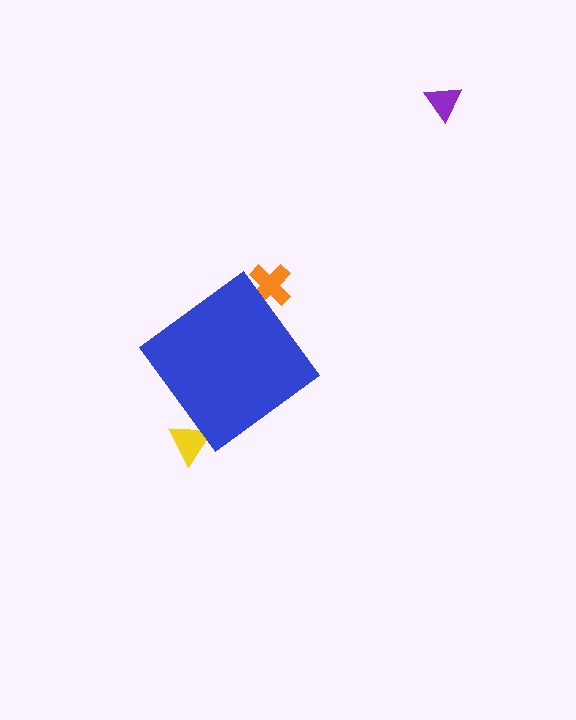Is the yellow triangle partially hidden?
Yes, the yellow triangle is partially hidden behind the blue diamond.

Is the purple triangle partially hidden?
No, the purple triangle is fully visible.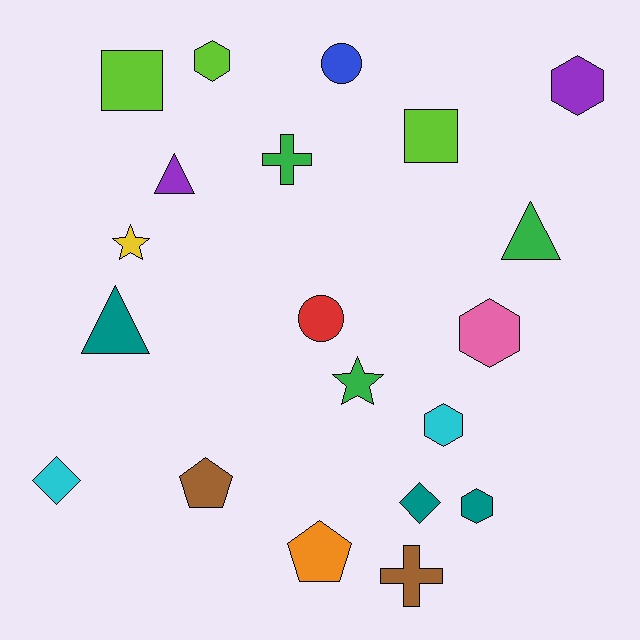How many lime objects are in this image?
There are 3 lime objects.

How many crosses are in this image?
There are 2 crosses.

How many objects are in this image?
There are 20 objects.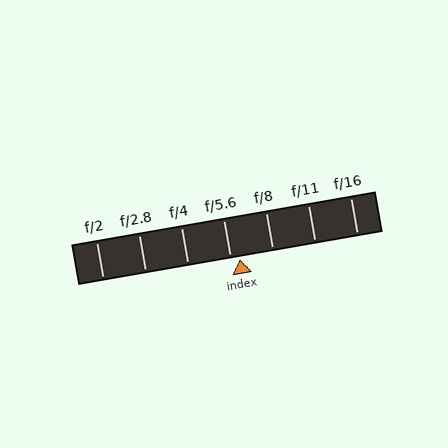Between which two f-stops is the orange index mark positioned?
The index mark is between f/5.6 and f/8.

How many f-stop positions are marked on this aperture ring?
There are 7 f-stop positions marked.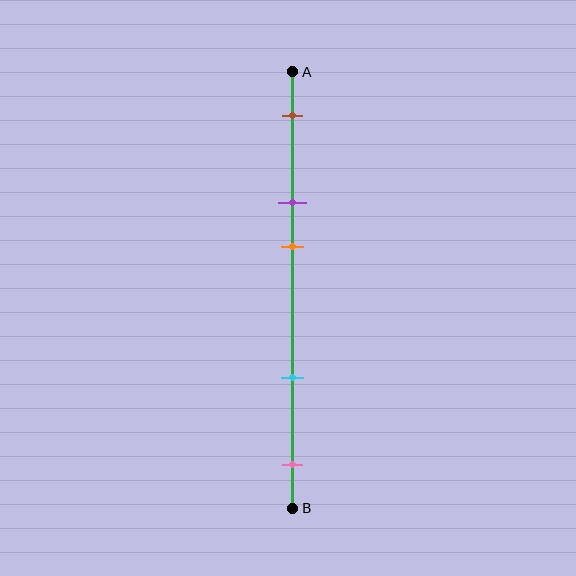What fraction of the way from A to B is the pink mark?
The pink mark is approximately 90% (0.9) of the way from A to B.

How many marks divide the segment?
There are 5 marks dividing the segment.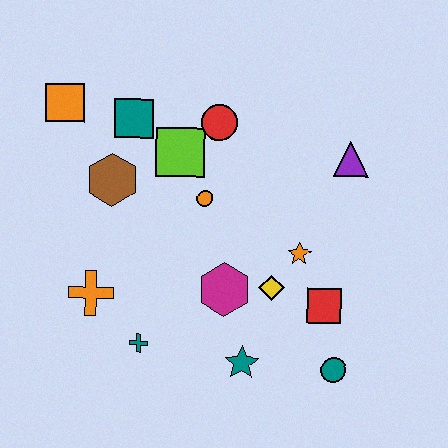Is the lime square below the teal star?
No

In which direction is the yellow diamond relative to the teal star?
The yellow diamond is above the teal star.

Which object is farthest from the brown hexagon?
The teal circle is farthest from the brown hexagon.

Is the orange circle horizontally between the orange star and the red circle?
No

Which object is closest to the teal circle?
The red square is closest to the teal circle.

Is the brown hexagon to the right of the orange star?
No